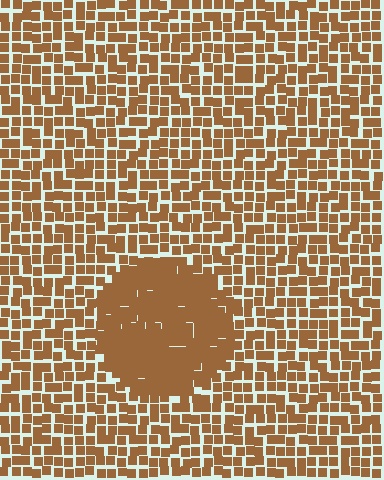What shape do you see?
I see a circle.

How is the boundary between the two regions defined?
The boundary is defined by a change in element density (approximately 1.7x ratio). All elements are the same color, size, and shape.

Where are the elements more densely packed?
The elements are more densely packed inside the circle boundary.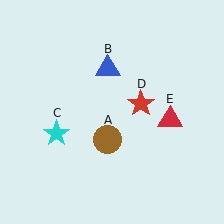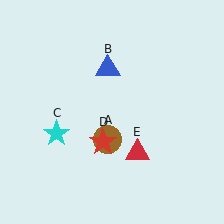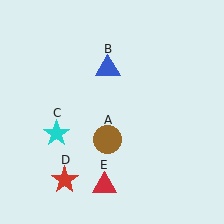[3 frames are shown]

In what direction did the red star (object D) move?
The red star (object D) moved down and to the left.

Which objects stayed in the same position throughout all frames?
Brown circle (object A) and blue triangle (object B) and cyan star (object C) remained stationary.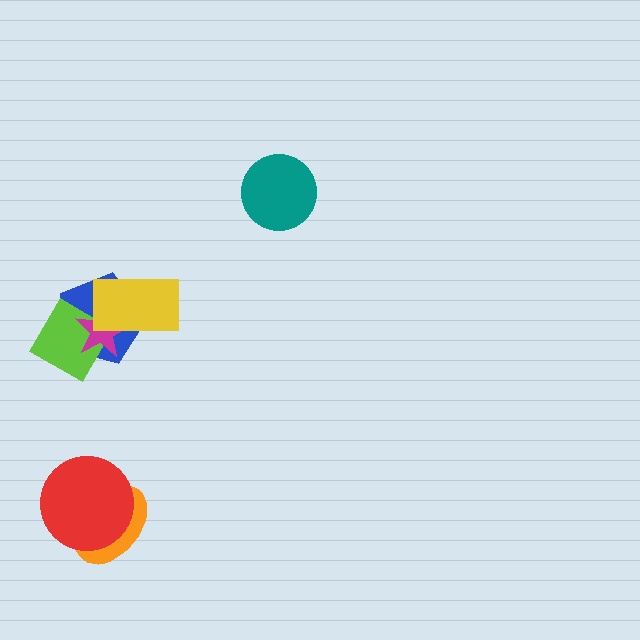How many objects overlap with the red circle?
1 object overlaps with the red circle.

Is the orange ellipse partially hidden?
Yes, it is partially covered by another shape.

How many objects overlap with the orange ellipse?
1 object overlaps with the orange ellipse.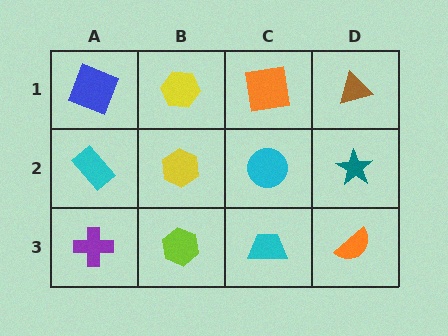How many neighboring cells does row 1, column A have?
2.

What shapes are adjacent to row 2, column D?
A brown triangle (row 1, column D), an orange semicircle (row 3, column D), a cyan circle (row 2, column C).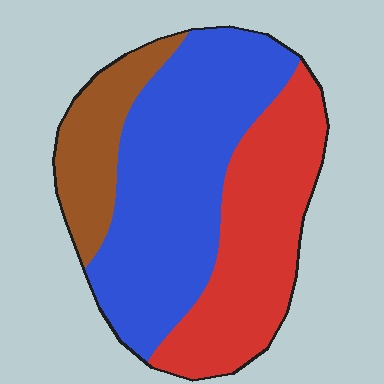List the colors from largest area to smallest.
From largest to smallest: blue, red, brown.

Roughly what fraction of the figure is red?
Red covers roughly 35% of the figure.